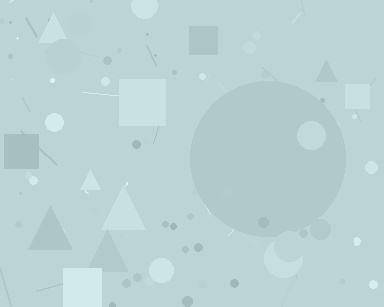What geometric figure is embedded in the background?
A circle is embedded in the background.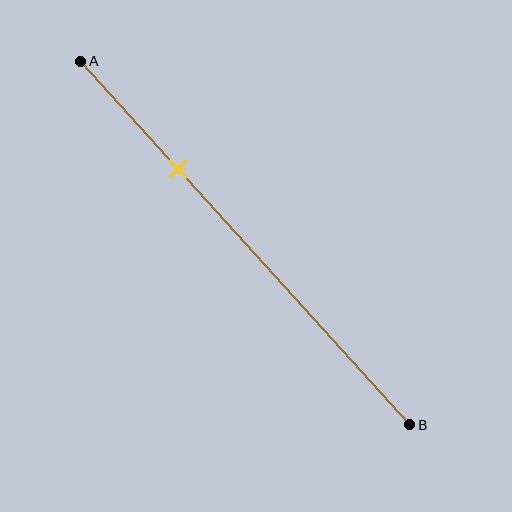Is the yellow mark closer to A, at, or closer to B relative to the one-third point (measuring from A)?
The yellow mark is closer to point A than the one-third point of segment AB.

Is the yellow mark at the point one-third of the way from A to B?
No, the mark is at about 30% from A, not at the 33% one-third point.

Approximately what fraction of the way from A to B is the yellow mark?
The yellow mark is approximately 30% of the way from A to B.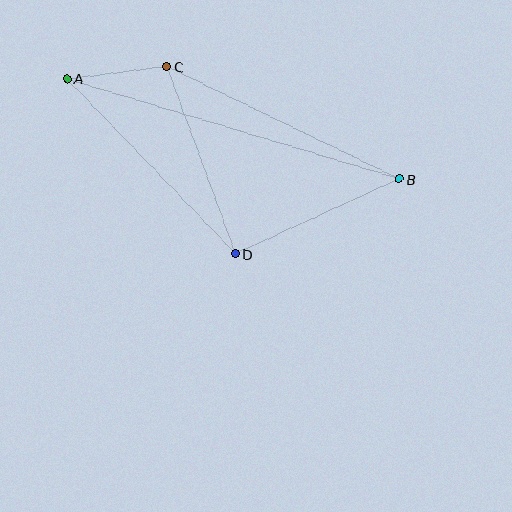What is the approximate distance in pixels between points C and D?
The distance between C and D is approximately 199 pixels.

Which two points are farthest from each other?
Points A and B are farthest from each other.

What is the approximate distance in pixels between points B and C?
The distance between B and C is approximately 258 pixels.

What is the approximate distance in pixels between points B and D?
The distance between B and D is approximately 181 pixels.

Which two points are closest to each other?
Points A and C are closest to each other.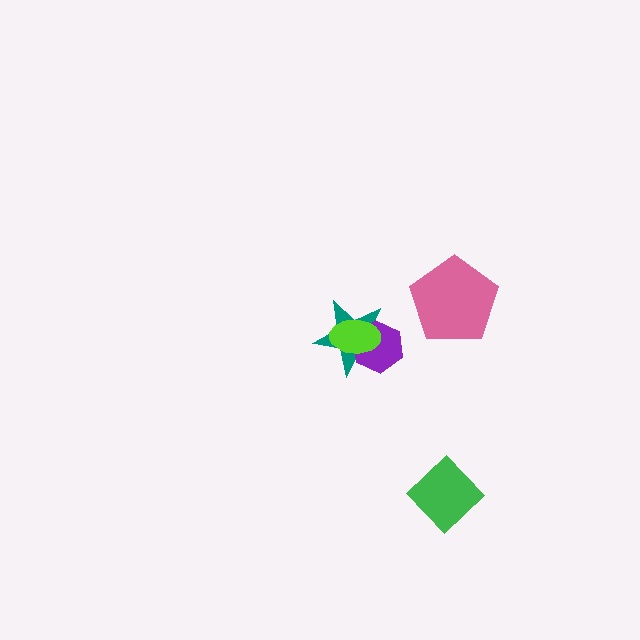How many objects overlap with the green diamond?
0 objects overlap with the green diamond.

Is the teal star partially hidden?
Yes, it is partially covered by another shape.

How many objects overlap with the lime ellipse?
2 objects overlap with the lime ellipse.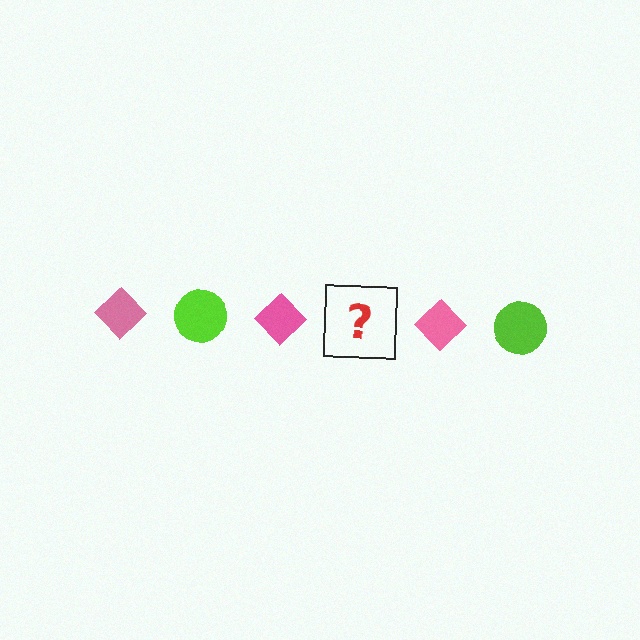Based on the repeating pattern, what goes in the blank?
The blank should be a lime circle.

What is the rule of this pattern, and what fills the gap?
The rule is that the pattern alternates between pink diamond and lime circle. The gap should be filled with a lime circle.